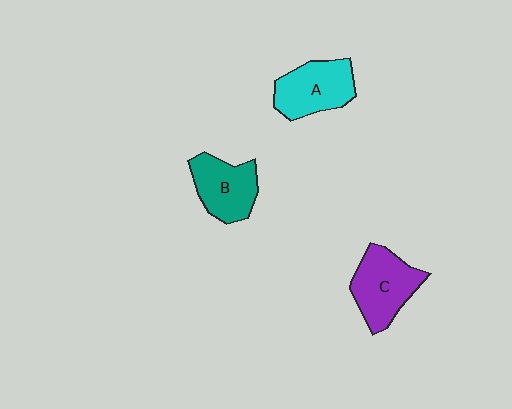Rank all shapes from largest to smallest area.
From largest to smallest: C (purple), A (cyan), B (teal).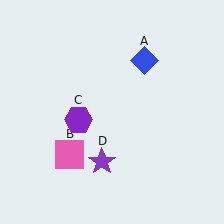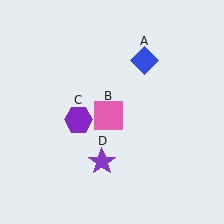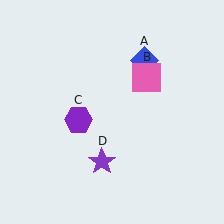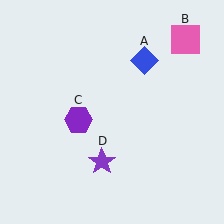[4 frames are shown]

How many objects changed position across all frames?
1 object changed position: pink square (object B).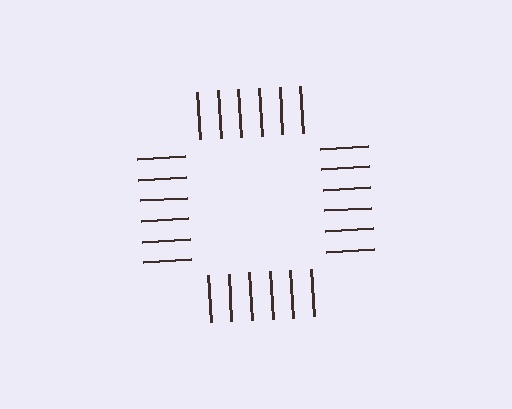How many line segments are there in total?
24 — 6 along each of the 4 edges.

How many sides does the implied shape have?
4 sides — the line-ends trace a square.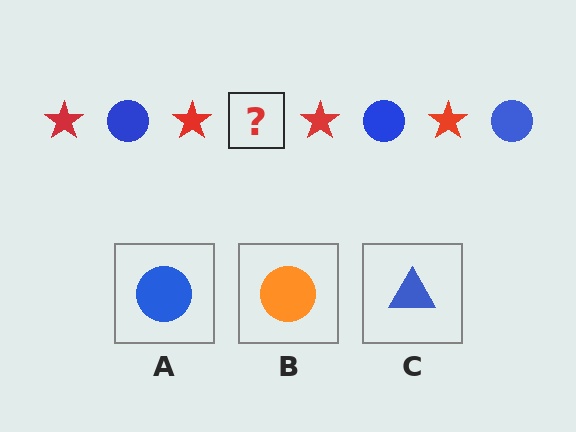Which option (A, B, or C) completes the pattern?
A.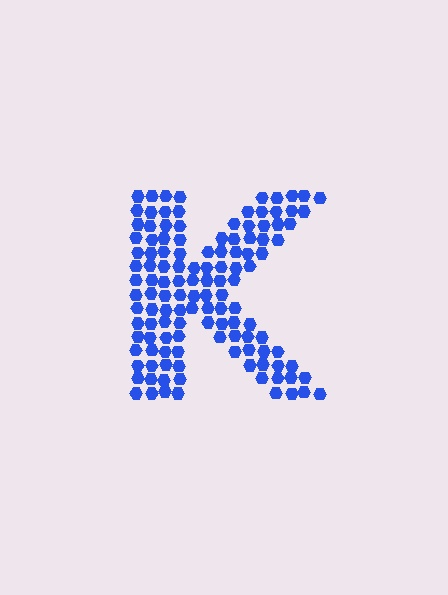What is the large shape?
The large shape is the letter K.